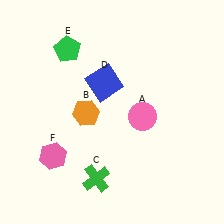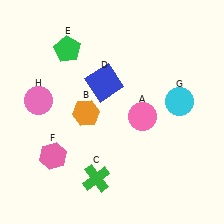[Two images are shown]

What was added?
A cyan circle (G), a pink circle (H) were added in Image 2.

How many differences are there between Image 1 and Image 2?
There are 2 differences between the two images.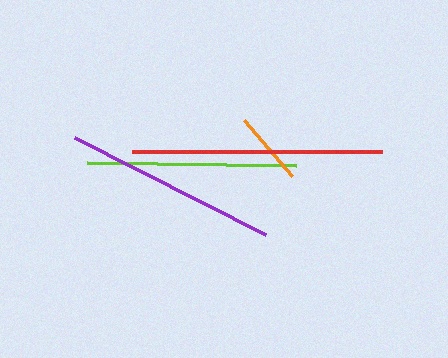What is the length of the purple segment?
The purple segment is approximately 215 pixels long.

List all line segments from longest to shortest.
From longest to shortest: red, purple, lime, orange.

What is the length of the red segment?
The red segment is approximately 250 pixels long.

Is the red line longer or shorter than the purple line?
The red line is longer than the purple line.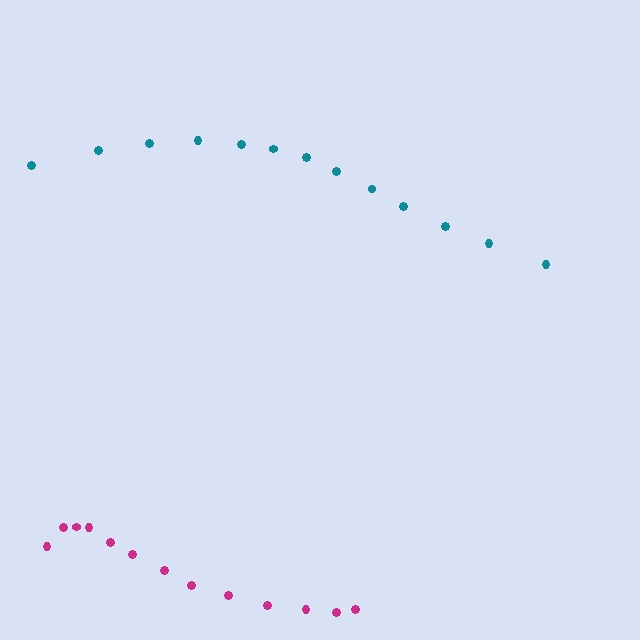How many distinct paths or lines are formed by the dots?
There are 2 distinct paths.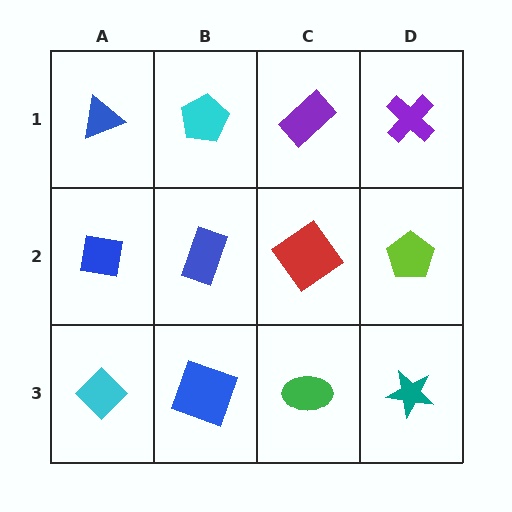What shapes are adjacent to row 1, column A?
A blue square (row 2, column A), a cyan pentagon (row 1, column B).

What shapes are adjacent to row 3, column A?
A blue square (row 2, column A), a blue square (row 3, column B).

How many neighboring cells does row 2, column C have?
4.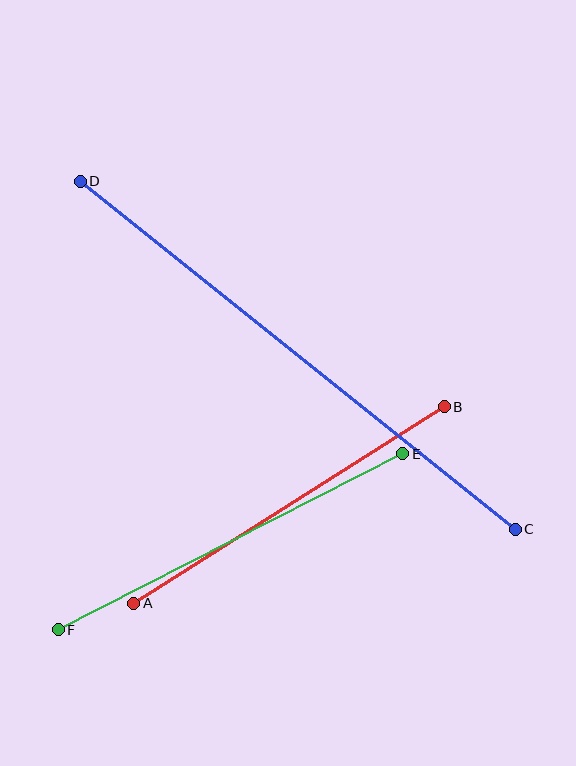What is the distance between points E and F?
The distance is approximately 387 pixels.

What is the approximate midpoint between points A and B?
The midpoint is at approximately (289, 505) pixels.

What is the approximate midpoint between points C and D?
The midpoint is at approximately (298, 355) pixels.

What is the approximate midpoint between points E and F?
The midpoint is at approximately (231, 542) pixels.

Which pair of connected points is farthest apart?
Points C and D are farthest apart.